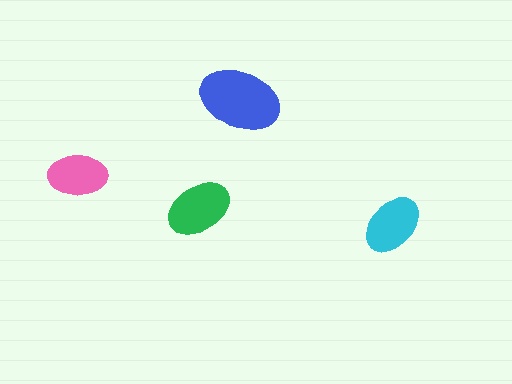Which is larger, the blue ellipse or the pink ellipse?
The blue one.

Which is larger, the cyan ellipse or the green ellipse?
The green one.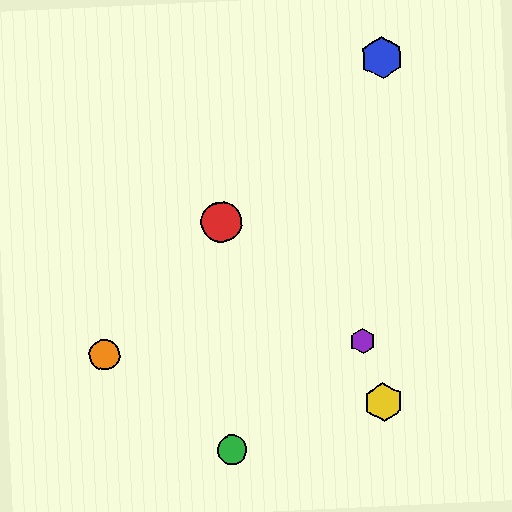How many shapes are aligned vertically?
2 shapes (the red circle, the green circle) are aligned vertically.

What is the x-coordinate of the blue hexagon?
The blue hexagon is at x≈382.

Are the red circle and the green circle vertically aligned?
Yes, both are at x≈221.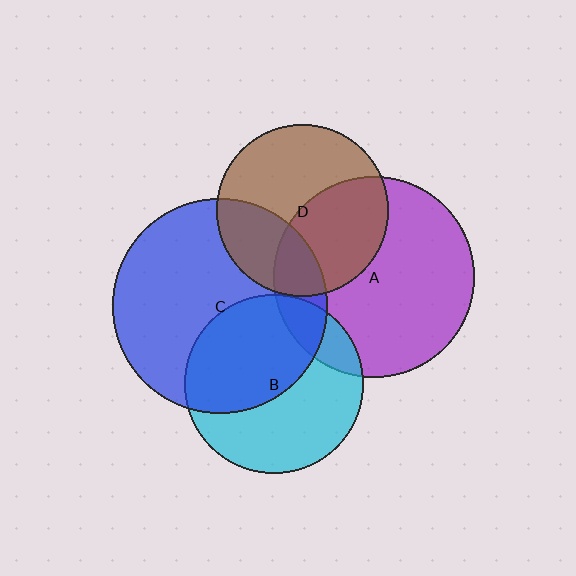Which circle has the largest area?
Circle C (blue).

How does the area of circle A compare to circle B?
Approximately 1.3 times.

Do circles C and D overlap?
Yes.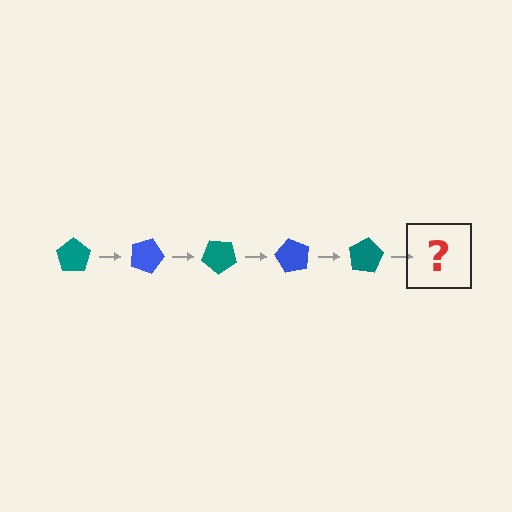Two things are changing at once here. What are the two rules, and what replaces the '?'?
The two rules are that it rotates 20 degrees each step and the color cycles through teal and blue. The '?' should be a blue pentagon, rotated 100 degrees from the start.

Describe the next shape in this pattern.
It should be a blue pentagon, rotated 100 degrees from the start.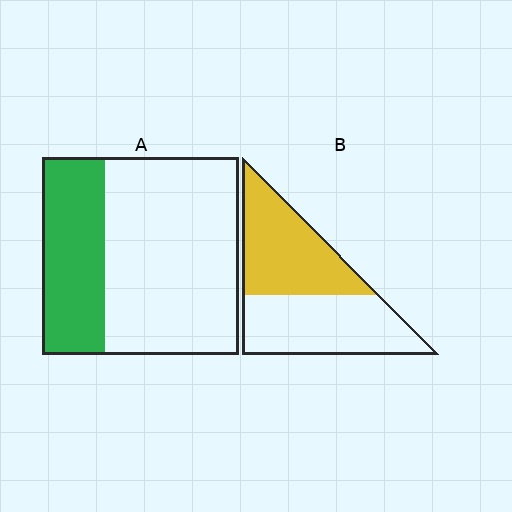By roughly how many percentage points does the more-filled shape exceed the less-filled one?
By roughly 15 percentage points (B over A).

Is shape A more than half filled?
No.